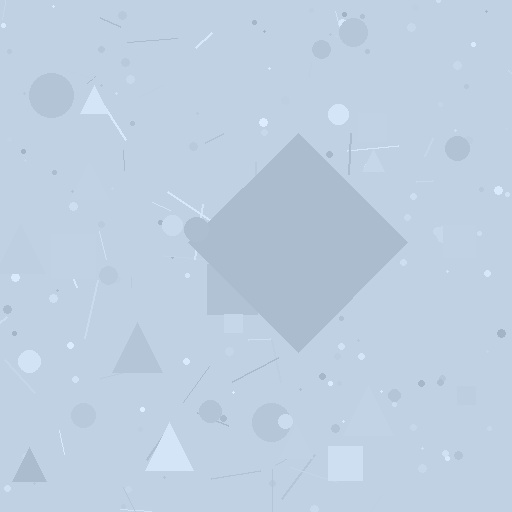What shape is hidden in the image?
A diamond is hidden in the image.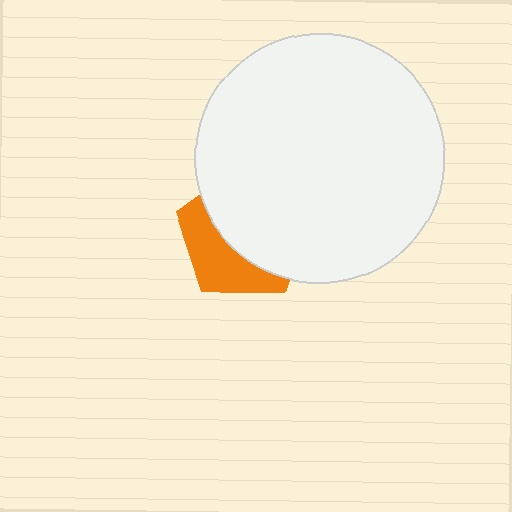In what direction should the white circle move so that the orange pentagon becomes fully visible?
The white circle should move toward the upper-right. That is the shortest direction to clear the overlap and leave the orange pentagon fully visible.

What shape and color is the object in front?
The object in front is a white circle.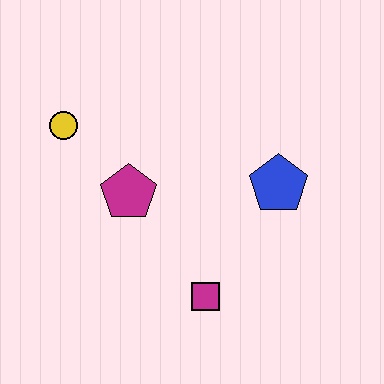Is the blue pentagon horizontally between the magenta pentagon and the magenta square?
No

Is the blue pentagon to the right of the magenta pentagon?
Yes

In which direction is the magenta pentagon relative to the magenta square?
The magenta pentagon is above the magenta square.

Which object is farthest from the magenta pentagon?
The blue pentagon is farthest from the magenta pentagon.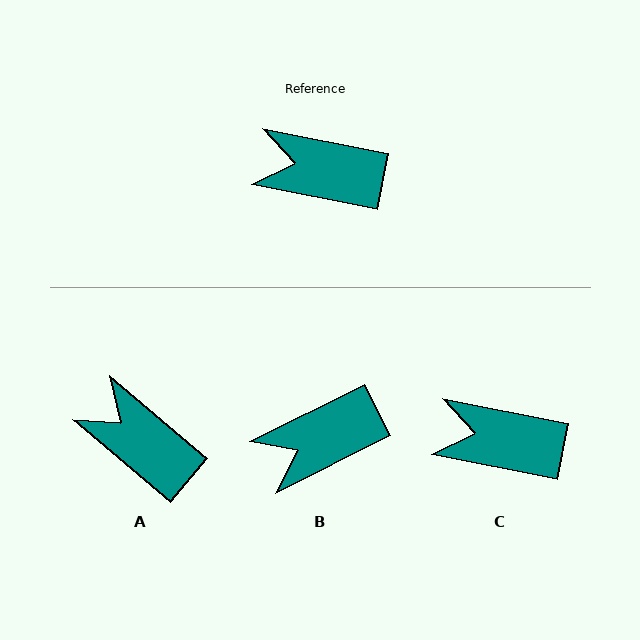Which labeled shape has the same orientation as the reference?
C.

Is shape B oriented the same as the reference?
No, it is off by about 38 degrees.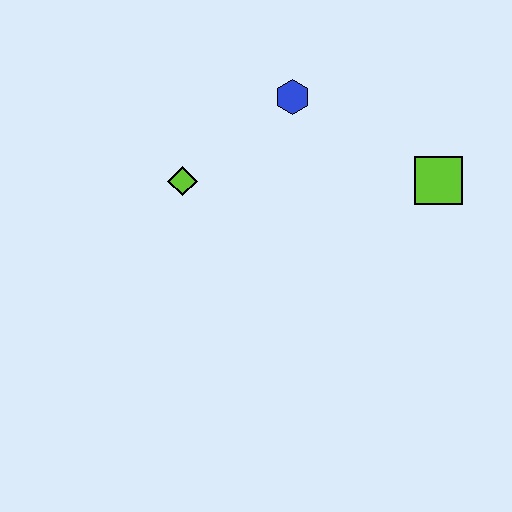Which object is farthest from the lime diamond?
The lime square is farthest from the lime diamond.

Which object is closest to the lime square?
The blue hexagon is closest to the lime square.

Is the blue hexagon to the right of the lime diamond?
Yes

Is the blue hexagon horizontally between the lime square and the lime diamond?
Yes